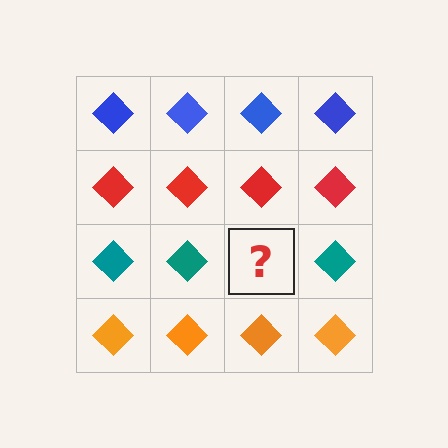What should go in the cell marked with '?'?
The missing cell should contain a teal diamond.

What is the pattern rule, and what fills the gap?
The rule is that each row has a consistent color. The gap should be filled with a teal diamond.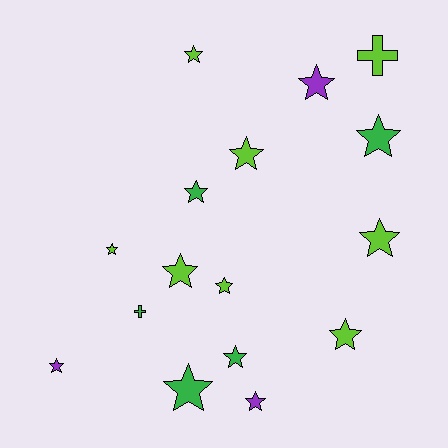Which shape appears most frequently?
Star, with 14 objects.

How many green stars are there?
There are 4 green stars.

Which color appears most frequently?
Lime, with 8 objects.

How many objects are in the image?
There are 16 objects.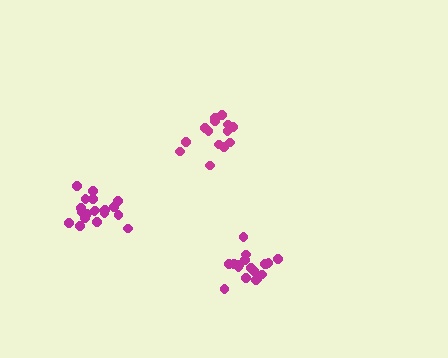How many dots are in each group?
Group 1: 18 dots, Group 2: 20 dots, Group 3: 15 dots (53 total).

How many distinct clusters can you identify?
There are 3 distinct clusters.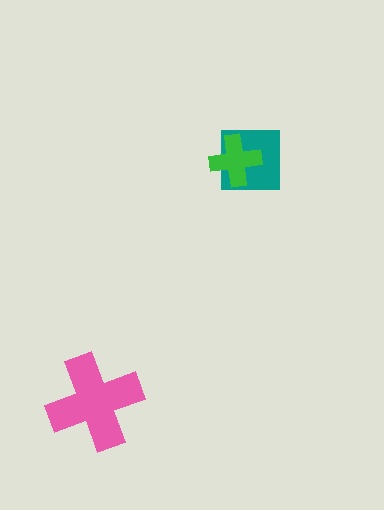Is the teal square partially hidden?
Yes, it is partially covered by another shape.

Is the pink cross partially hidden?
No, no other shape covers it.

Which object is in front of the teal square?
The green cross is in front of the teal square.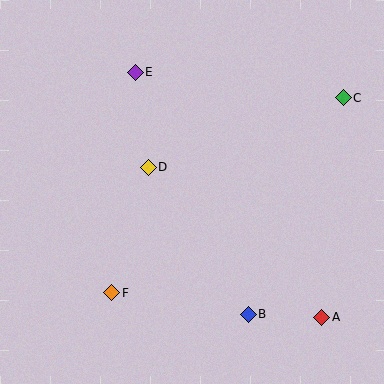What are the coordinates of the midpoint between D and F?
The midpoint between D and F is at (130, 230).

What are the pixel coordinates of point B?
Point B is at (248, 314).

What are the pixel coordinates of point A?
Point A is at (322, 317).